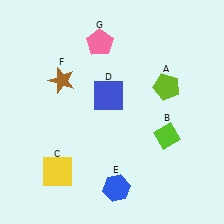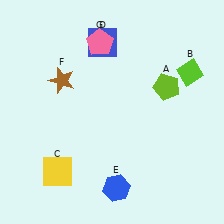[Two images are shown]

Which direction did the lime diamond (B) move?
The lime diamond (B) moved up.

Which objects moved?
The objects that moved are: the lime diamond (B), the blue square (D).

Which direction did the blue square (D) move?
The blue square (D) moved up.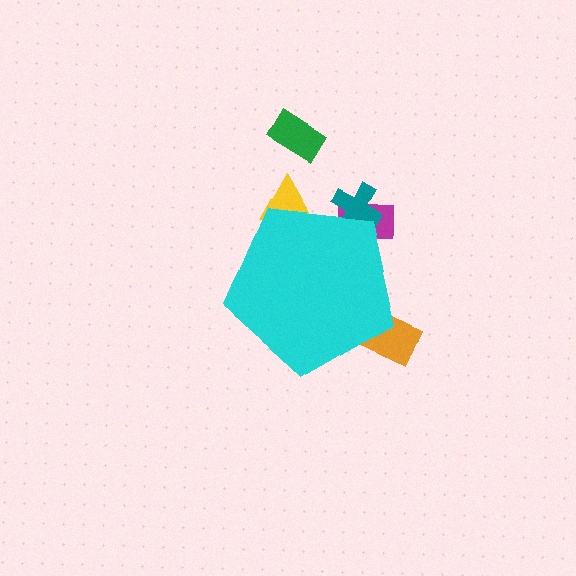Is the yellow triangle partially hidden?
Yes, the yellow triangle is partially hidden behind the cyan pentagon.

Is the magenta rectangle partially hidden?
Yes, the magenta rectangle is partially hidden behind the cyan pentagon.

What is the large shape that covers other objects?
A cyan pentagon.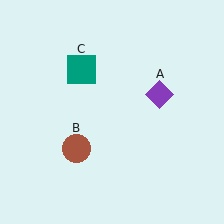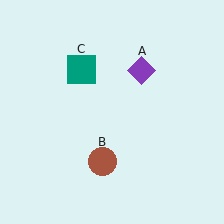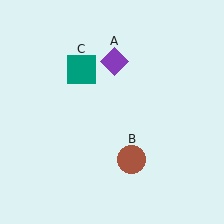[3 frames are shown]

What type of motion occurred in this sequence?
The purple diamond (object A), brown circle (object B) rotated counterclockwise around the center of the scene.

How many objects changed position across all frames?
2 objects changed position: purple diamond (object A), brown circle (object B).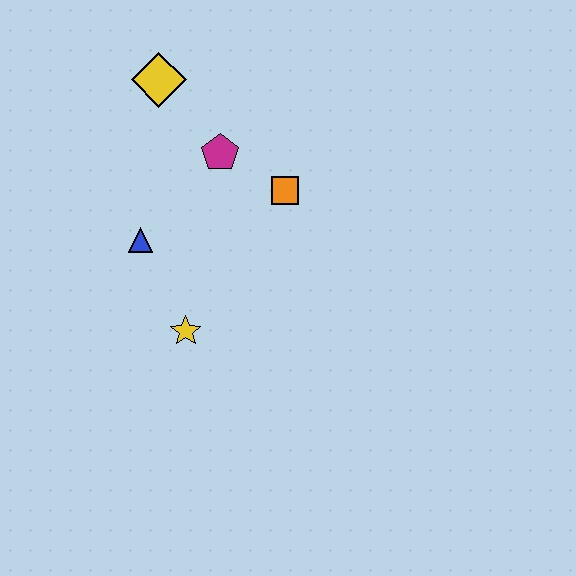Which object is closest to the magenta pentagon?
The orange square is closest to the magenta pentagon.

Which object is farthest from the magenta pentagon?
The yellow star is farthest from the magenta pentagon.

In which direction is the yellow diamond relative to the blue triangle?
The yellow diamond is above the blue triangle.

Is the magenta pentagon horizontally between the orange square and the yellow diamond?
Yes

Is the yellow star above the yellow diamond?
No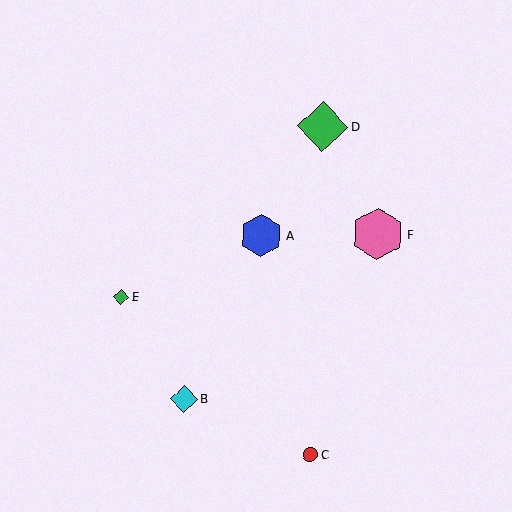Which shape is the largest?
The pink hexagon (labeled F) is the largest.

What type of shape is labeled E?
Shape E is a green diamond.